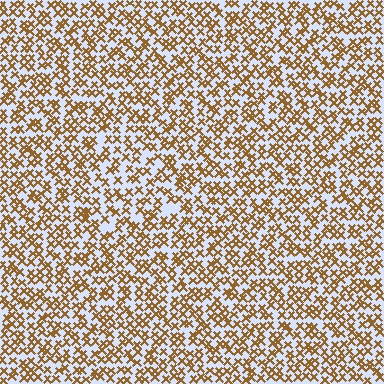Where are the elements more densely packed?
The elements are more densely packed outside the triangle boundary.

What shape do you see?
I see a triangle.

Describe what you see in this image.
The image contains small brown elements arranged at two different densities. A triangle-shaped region is visible where the elements are less densely packed than the surrounding area.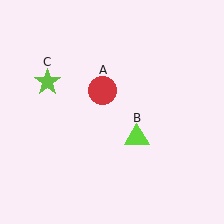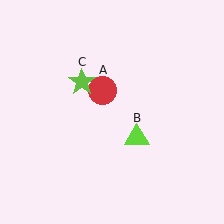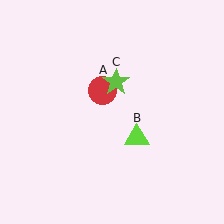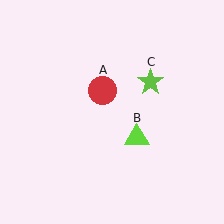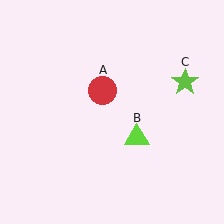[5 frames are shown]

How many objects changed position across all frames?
1 object changed position: lime star (object C).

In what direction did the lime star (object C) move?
The lime star (object C) moved right.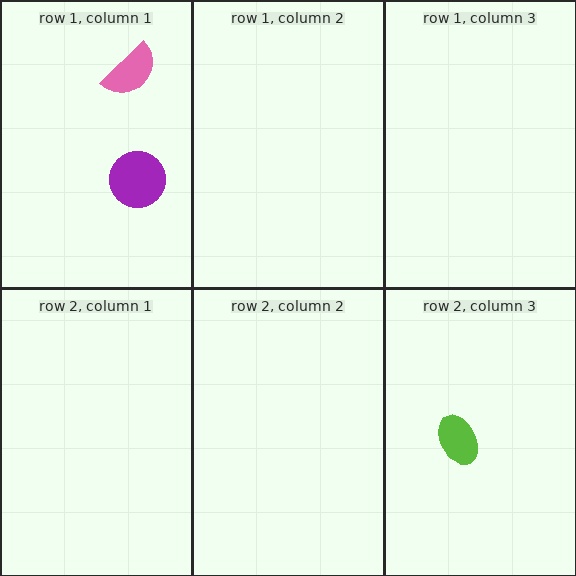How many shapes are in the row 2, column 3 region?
1.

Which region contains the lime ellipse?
The row 2, column 3 region.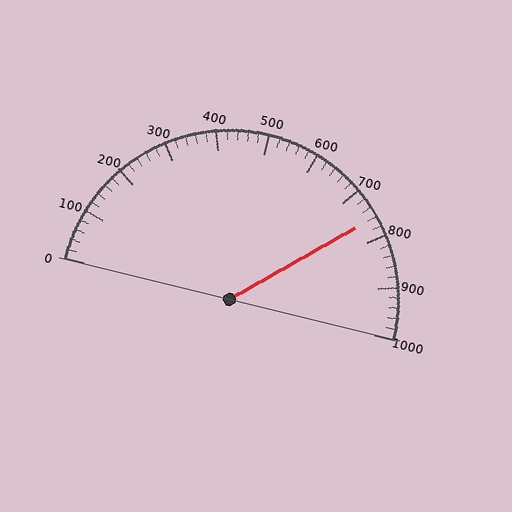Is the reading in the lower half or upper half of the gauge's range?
The reading is in the upper half of the range (0 to 1000).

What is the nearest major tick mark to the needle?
The nearest major tick mark is 800.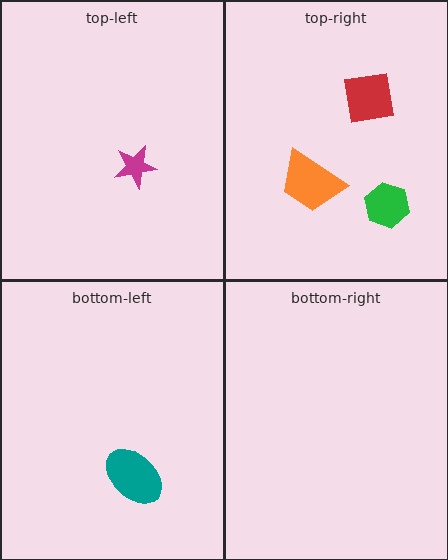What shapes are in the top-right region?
The red square, the orange trapezoid, the green hexagon.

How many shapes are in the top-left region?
1.